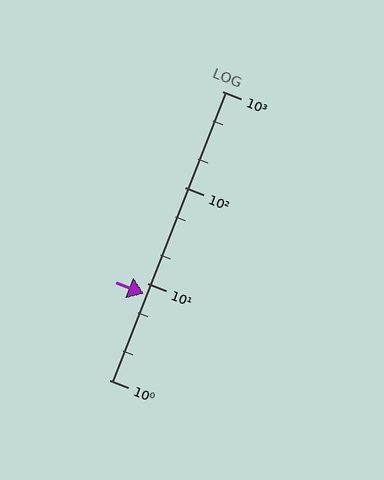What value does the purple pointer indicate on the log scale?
The pointer indicates approximately 7.9.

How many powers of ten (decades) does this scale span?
The scale spans 3 decades, from 1 to 1000.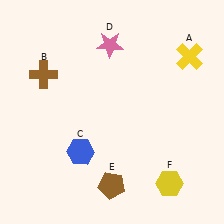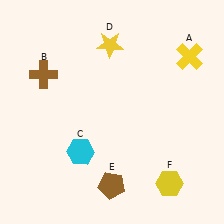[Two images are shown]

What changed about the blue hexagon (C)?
In Image 1, C is blue. In Image 2, it changed to cyan.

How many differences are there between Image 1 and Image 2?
There are 2 differences between the two images.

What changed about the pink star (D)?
In Image 1, D is pink. In Image 2, it changed to yellow.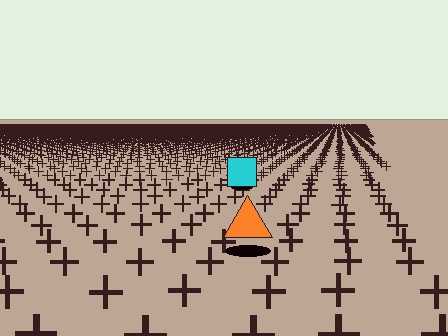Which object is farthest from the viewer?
The cyan square is farthest from the viewer. It appears smaller and the ground texture around it is denser.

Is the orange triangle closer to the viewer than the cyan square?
Yes. The orange triangle is closer — you can tell from the texture gradient: the ground texture is coarser near it.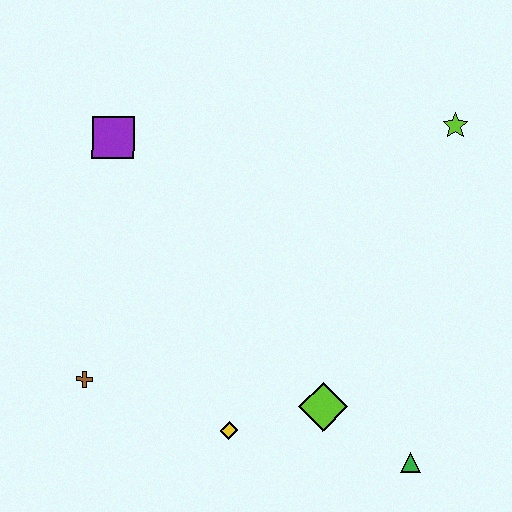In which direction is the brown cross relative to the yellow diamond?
The brown cross is to the left of the yellow diamond.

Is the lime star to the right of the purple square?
Yes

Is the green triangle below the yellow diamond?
Yes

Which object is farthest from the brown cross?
The lime star is farthest from the brown cross.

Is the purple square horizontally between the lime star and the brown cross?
Yes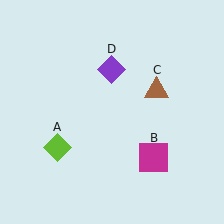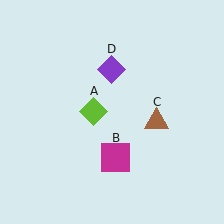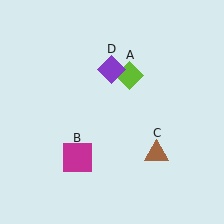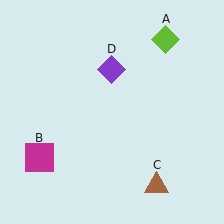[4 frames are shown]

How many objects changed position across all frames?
3 objects changed position: lime diamond (object A), magenta square (object B), brown triangle (object C).